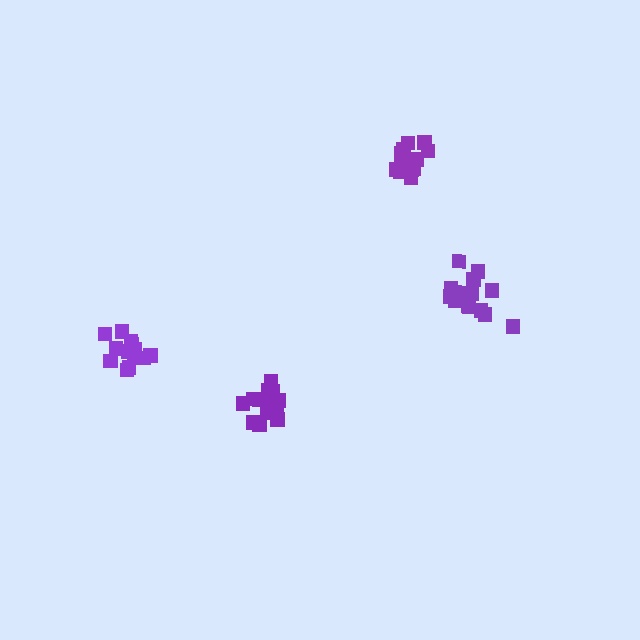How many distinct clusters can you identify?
There are 4 distinct clusters.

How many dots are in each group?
Group 1: 14 dots, Group 2: 14 dots, Group 3: 15 dots, Group 4: 14 dots (57 total).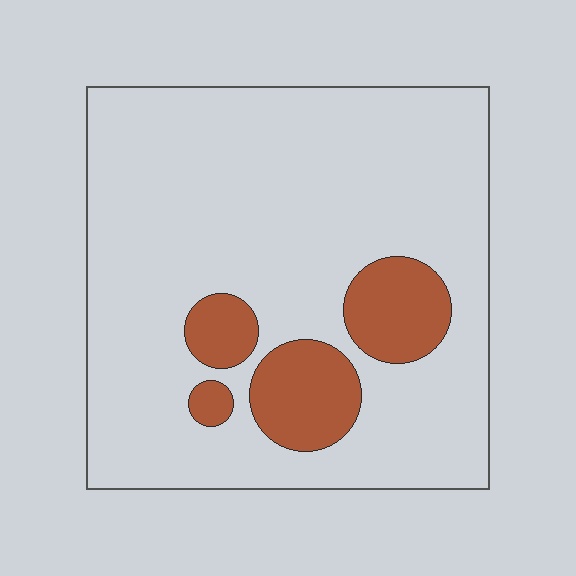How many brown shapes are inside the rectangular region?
4.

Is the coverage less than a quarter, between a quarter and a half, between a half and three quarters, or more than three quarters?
Less than a quarter.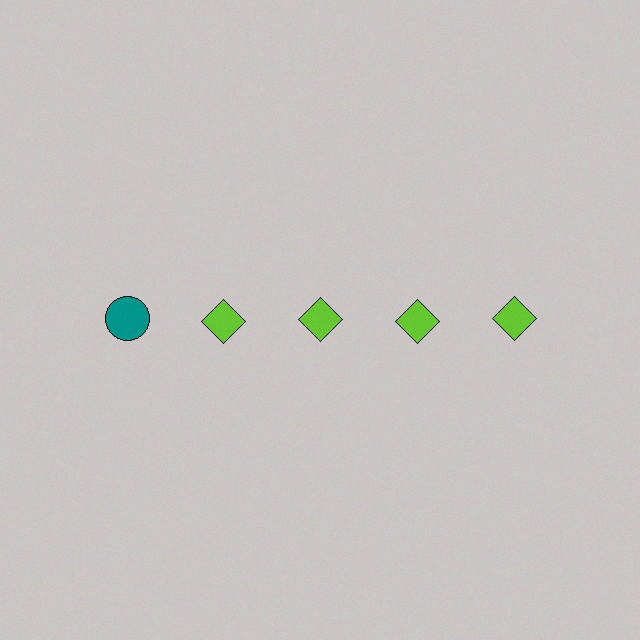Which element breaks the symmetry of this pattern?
The teal circle in the top row, leftmost column breaks the symmetry. All other shapes are lime diamonds.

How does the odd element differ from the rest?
It differs in both color (teal instead of lime) and shape (circle instead of diamond).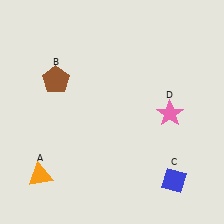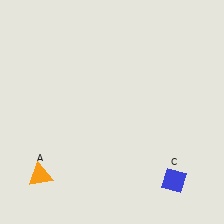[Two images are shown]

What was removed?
The pink star (D), the brown pentagon (B) were removed in Image 2.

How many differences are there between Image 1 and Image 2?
There are 2 differences between the two images.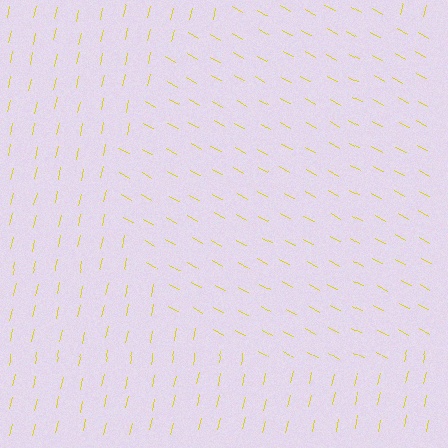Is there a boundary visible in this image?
Yes, there is a texture boundary formed by a change in line orientation.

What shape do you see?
I see a circle.